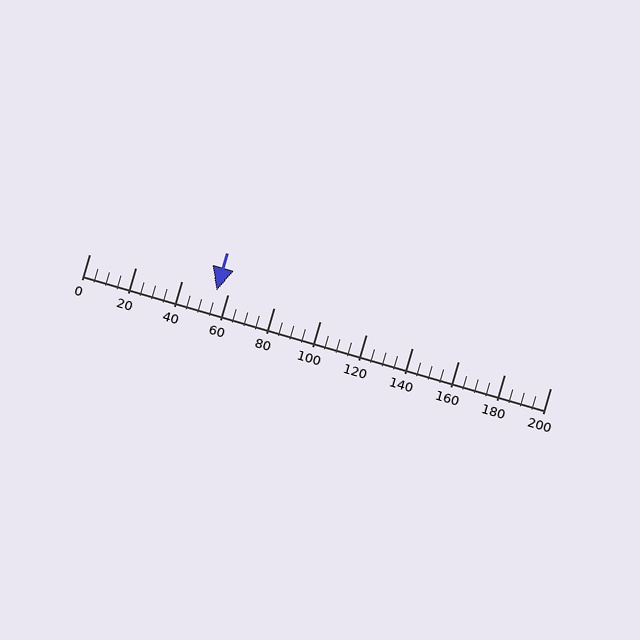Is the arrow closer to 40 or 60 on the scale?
The arrow is closer to 60.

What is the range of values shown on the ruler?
The ruler shows values from 0 to 200.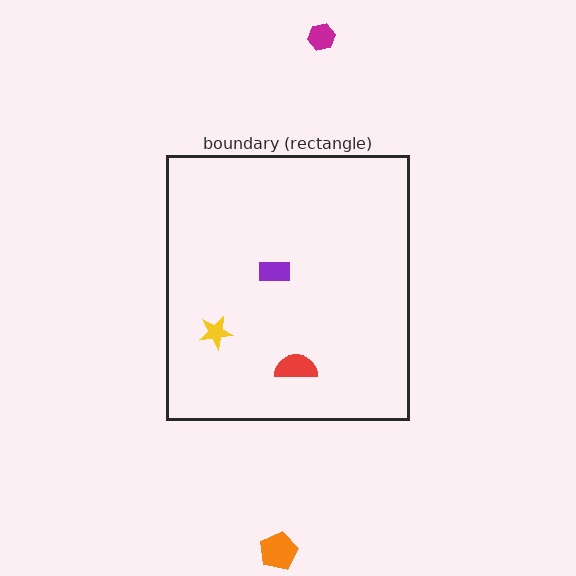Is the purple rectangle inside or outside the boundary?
Inside.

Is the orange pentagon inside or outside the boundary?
Outside.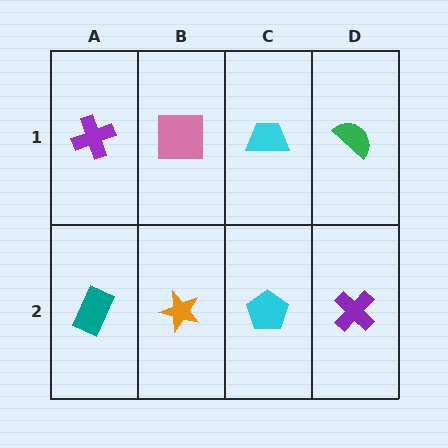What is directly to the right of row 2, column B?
A cyan pentagon.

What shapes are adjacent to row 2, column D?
A green semicircle (row 1, column D), a cyan pentagon (row 2, column C).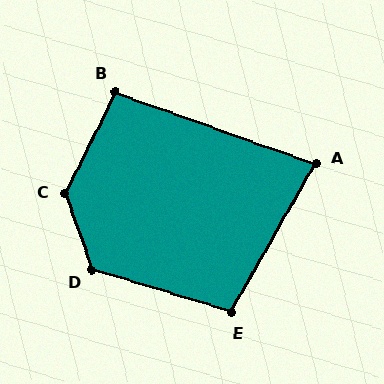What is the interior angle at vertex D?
Approximately 126 degrees (obtuse).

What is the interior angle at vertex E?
Approximately 102 degrees (obtuse).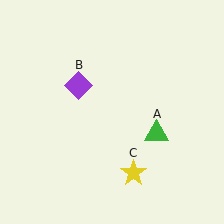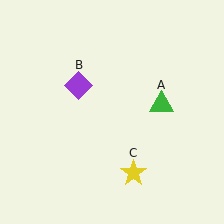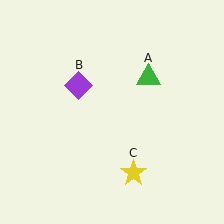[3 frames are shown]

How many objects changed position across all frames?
1 object changed position: green triangle (object A).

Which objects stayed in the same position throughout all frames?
Purple diamond (object B) and yellow star (object C) remained stationary.